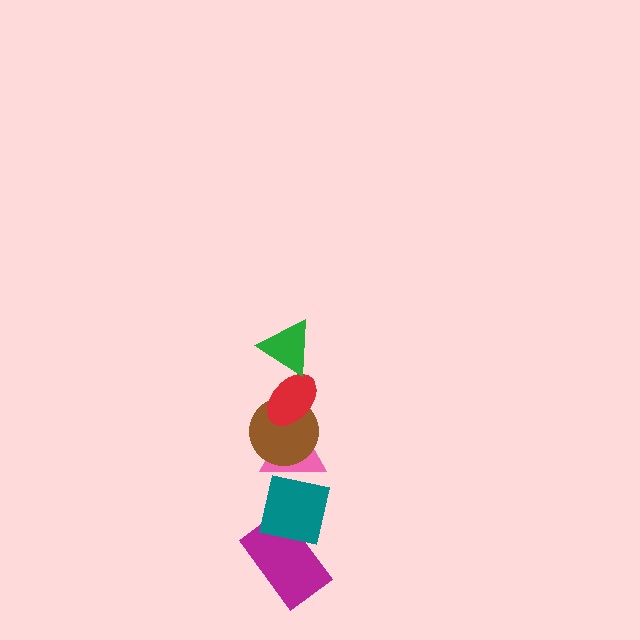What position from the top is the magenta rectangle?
The magenta rectangle is 6th from the top.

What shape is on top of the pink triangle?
The brown circle is on top of the pink triangle.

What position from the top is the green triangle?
The green triangle is 1st from the top.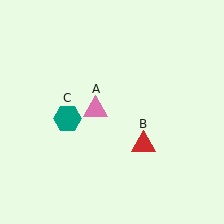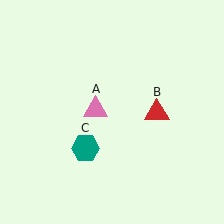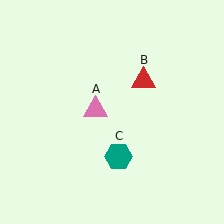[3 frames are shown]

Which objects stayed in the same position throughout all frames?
Pink triangle (object A) remained stationary.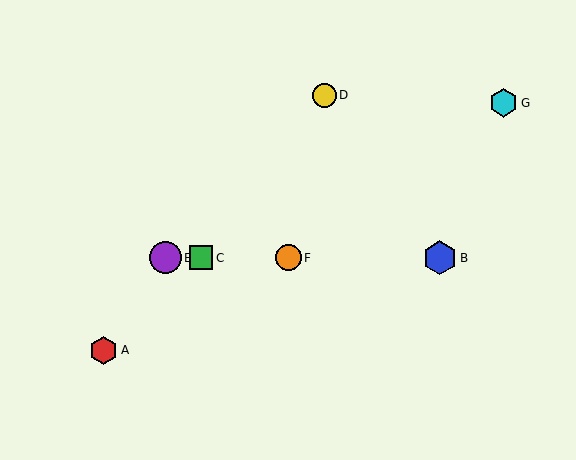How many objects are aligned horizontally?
4 objects (B, C, E, F) are aligned horizontally.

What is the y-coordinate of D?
Object D is at y≈95.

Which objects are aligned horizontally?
Objects B, C, E, F are aligned horizontally.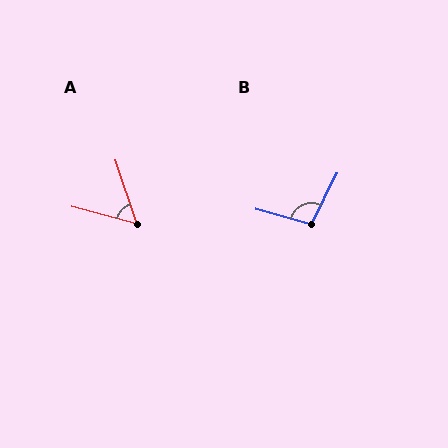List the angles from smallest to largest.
A (57°), B (101°).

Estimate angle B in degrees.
Approximately 101 degrees.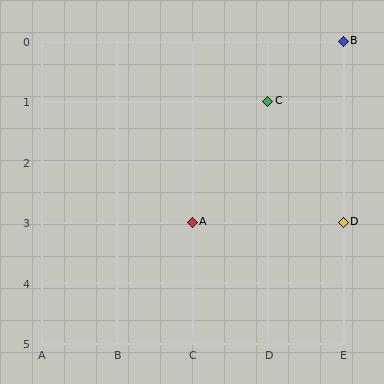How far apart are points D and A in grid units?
Points D and A are 2 columns apart.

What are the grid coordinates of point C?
Point C is at grid coordinates (D, 1).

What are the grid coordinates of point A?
Point A is at grid coordinates (C, 3).